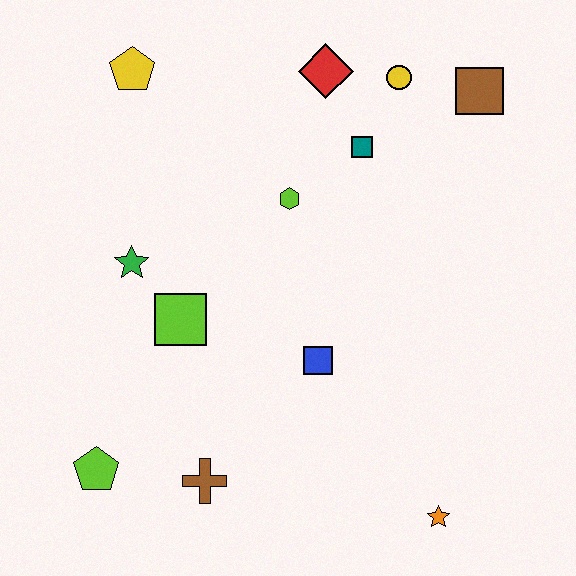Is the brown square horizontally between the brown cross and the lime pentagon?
No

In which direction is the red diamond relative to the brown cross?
The red diamond is above the brown cross.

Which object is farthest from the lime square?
The brown square is farthest from the lime square.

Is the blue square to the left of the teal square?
Yes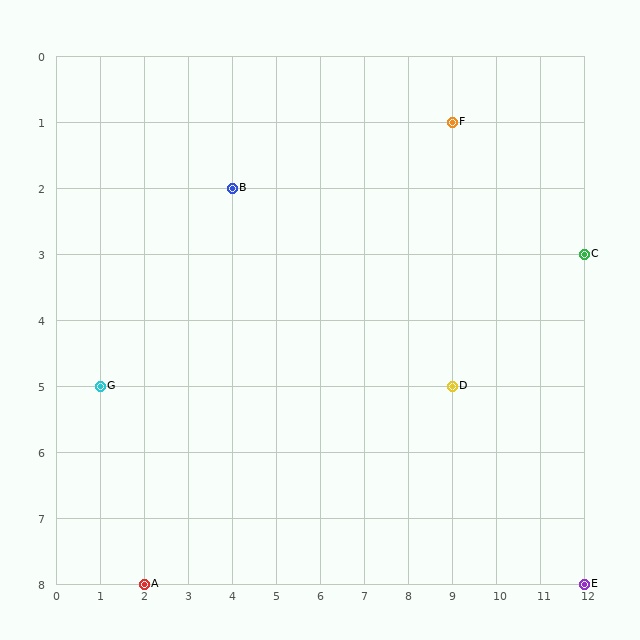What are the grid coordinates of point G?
Point G is at grid coordinates (1, 5).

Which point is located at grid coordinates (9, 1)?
Point F is at (9, 1).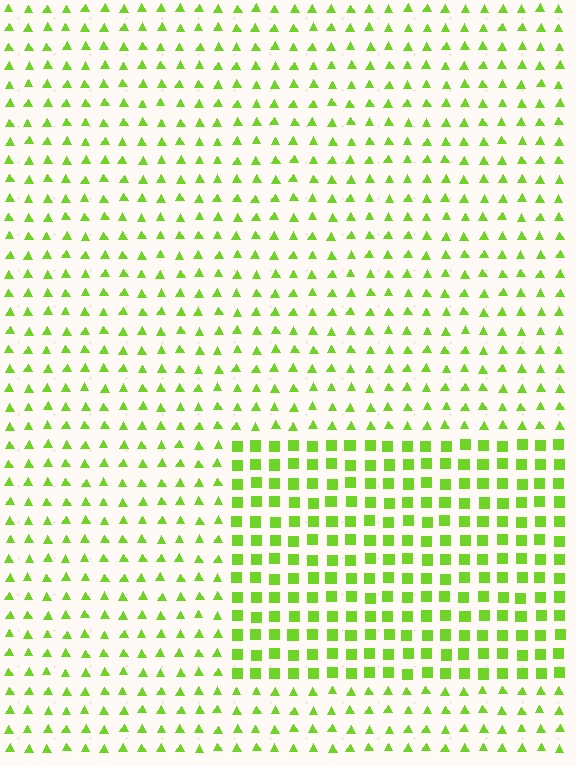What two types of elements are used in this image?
The image uses squares inside the rectangle region and triangles outside it.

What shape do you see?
I see a rectangle.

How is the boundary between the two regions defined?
The boundary is defined by a change in element shape: squares inside vs. triangles outside. All elements share the same color and spacing.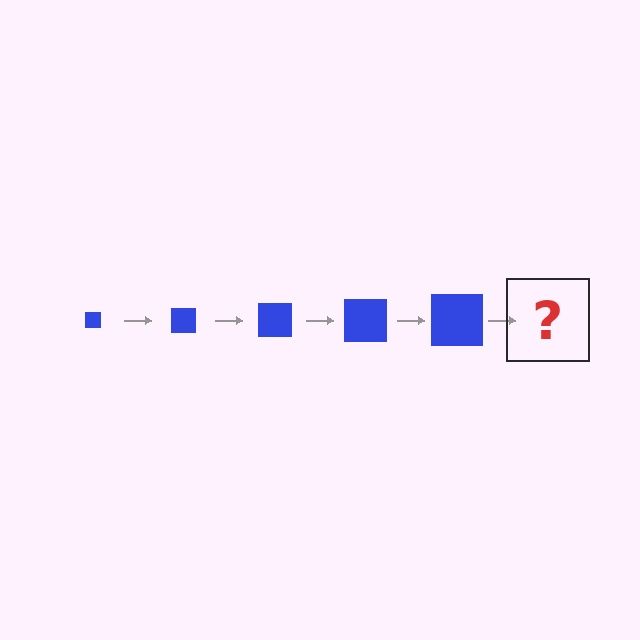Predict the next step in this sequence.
The next step is a blue square, larger than the previous one.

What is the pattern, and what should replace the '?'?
The pattern is that the square gets progressively larger each step. The '?' should be a blue square, larger than the previous one.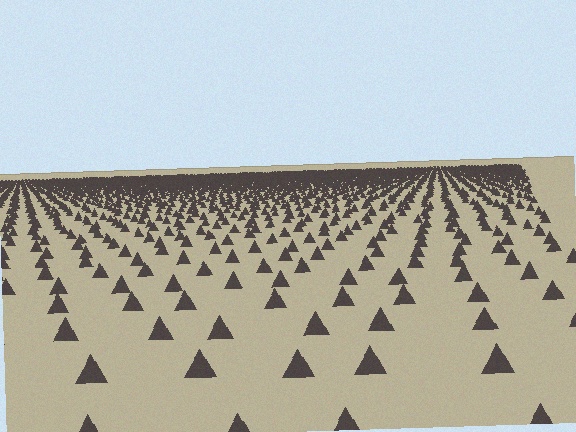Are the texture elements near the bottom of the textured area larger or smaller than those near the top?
Larger. Near the bottom, elements are closer to the viewer and appear at a bigger on-screen size.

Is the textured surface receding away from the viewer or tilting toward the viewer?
The surface is receding away from the viewer. Texture elements get smaller and denser toward the top.